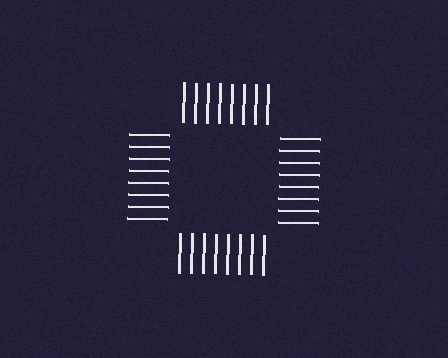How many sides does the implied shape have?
4 sides — the line-ends trace a square.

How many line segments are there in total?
32 — 8 along each of the 4 edges.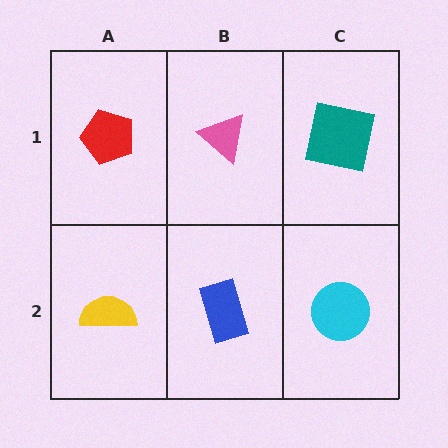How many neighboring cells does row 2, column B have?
3.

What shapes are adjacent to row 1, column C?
A cyan circle (row 2, column C), a pink triangle (row 1, column B).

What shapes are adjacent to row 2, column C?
A teal square (row 1, column C), a blue rectangle (row 2, column B).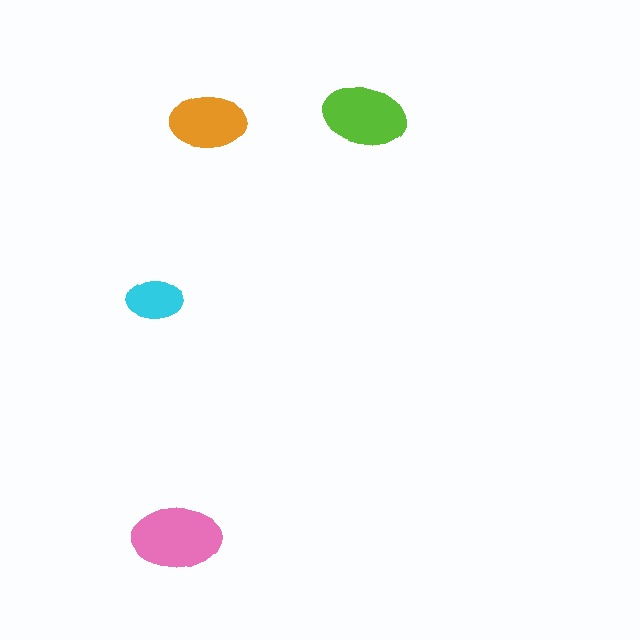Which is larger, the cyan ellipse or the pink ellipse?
The pink one.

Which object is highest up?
The lime ellipse is topmost.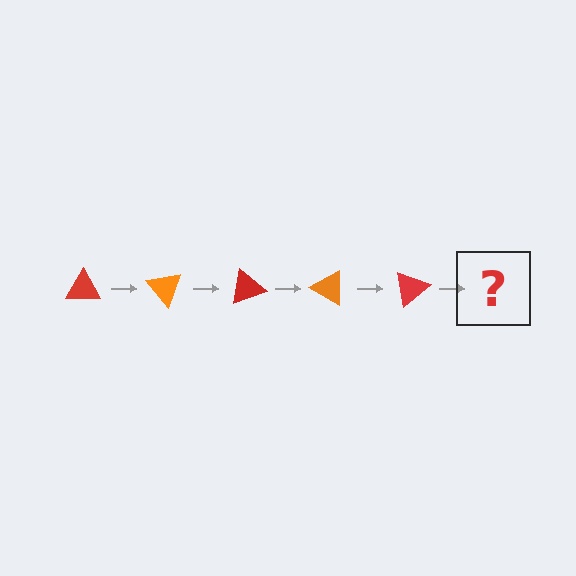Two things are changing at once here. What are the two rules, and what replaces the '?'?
The two rules are that it rotates 50 degrees each step and the color cycles through red and orange. The '?' should be an orange triangle, rotated 250 degrees from the start.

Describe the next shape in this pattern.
It should be an orange triangle, rotated 250 degrees from the start.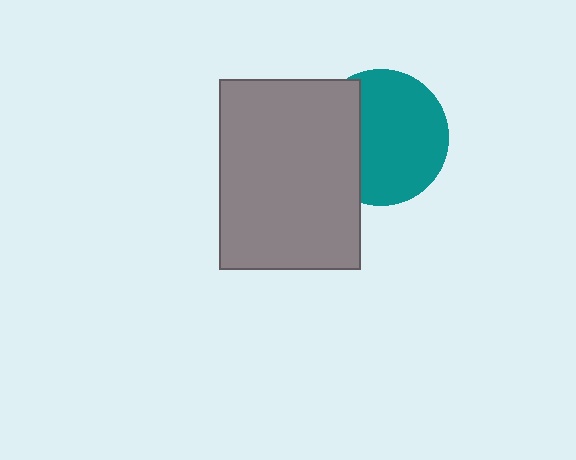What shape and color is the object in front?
The object in front is a gray rectangle.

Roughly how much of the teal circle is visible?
Most of it is visible (roughly 68%).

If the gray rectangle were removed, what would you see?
You would see the complete teal circle.